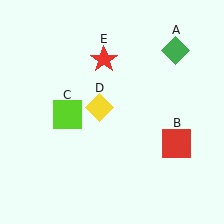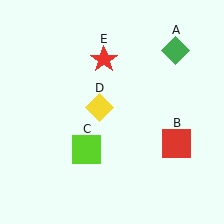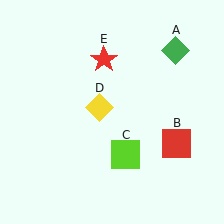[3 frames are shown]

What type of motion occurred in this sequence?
The lime square (object C) rotated counterclockwise around the center of the scene.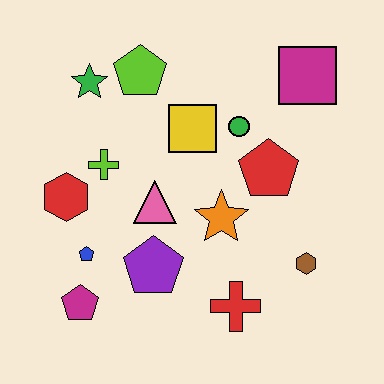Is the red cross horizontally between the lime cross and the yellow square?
No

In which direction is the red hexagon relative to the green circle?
The red hexagon is to the left of the green circle.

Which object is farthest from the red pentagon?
The magenta pentagon is farthest from the red pentagon.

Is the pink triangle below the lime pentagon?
Yes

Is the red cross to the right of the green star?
Yes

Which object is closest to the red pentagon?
The green circle is closest to the red pentagon.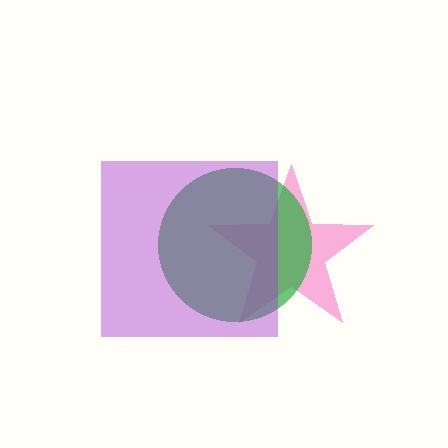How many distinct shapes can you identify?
There are 3 distinct shapes: a pink star, a green circle, a purple square.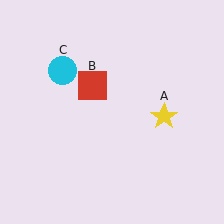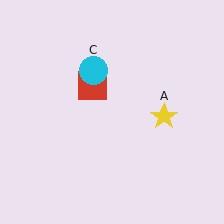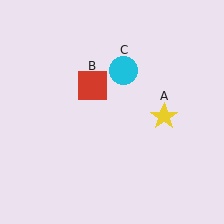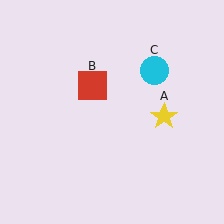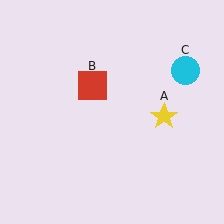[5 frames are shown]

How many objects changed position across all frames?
1 object changed position: cyan circle (object C).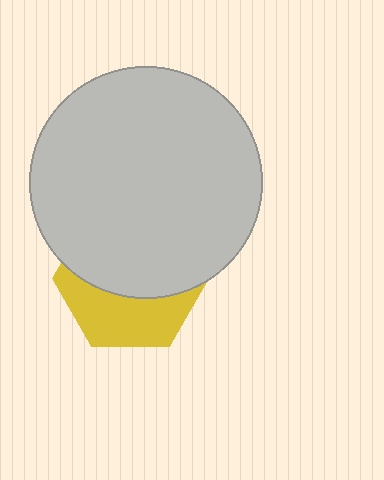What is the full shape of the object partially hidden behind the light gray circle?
The partially hidden object is a yellow hexagon.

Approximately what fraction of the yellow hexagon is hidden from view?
Roughly 60% of the yellow hexagon is hidden behind the light gray circle.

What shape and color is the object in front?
The object in front is a light gray circle.